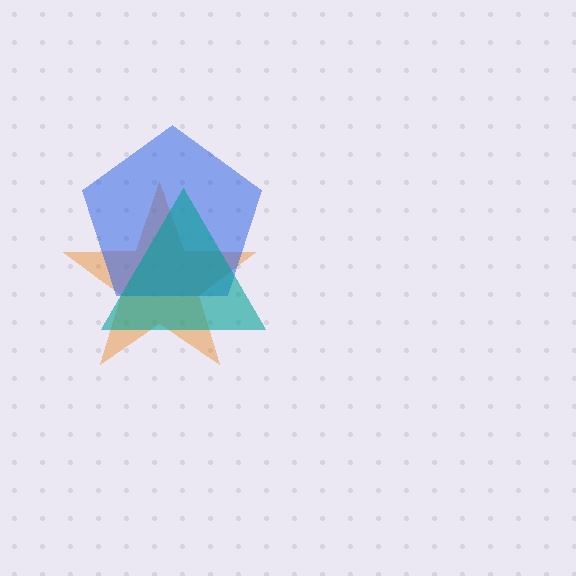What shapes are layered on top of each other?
The layered shapes are: an orange star, a blue pentagon, a teal triangle.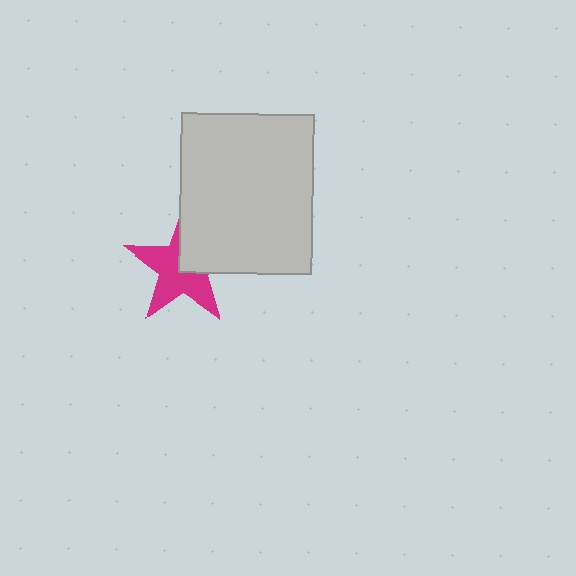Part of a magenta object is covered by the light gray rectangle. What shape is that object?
It is a star.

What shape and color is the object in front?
The object in front is a light gray rectangle.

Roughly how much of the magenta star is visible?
About half of it is visible (roughly 61%).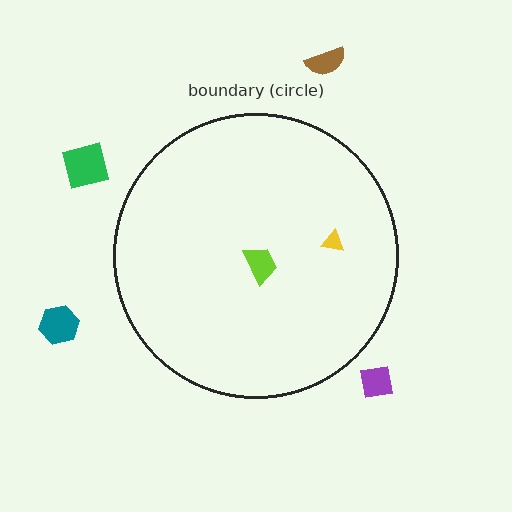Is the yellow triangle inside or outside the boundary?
Inside.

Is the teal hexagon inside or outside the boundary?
Outside.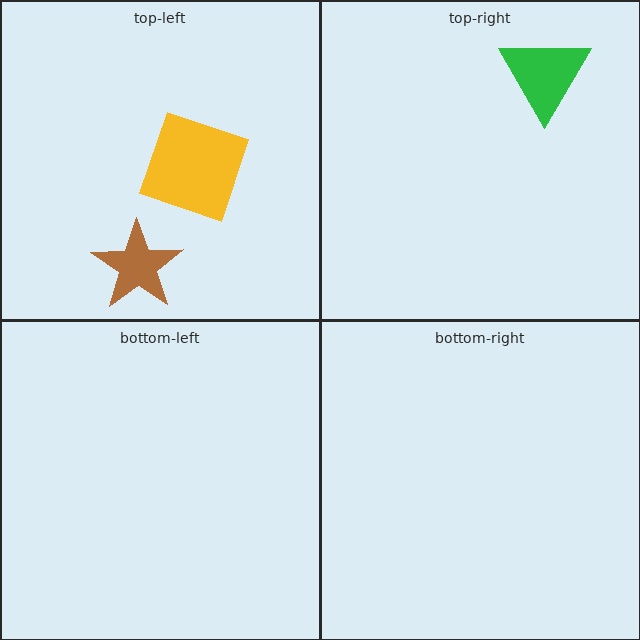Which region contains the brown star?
The top-left region.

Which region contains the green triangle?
The top-right region.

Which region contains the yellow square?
The top-left region.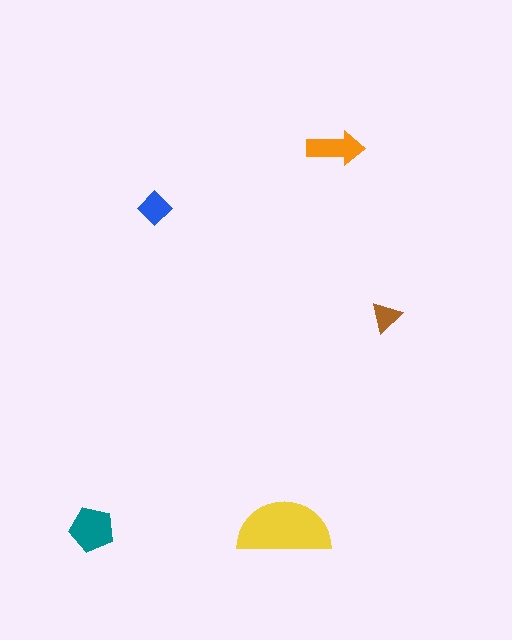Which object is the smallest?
The brown triangle.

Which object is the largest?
The yellow semicircle.